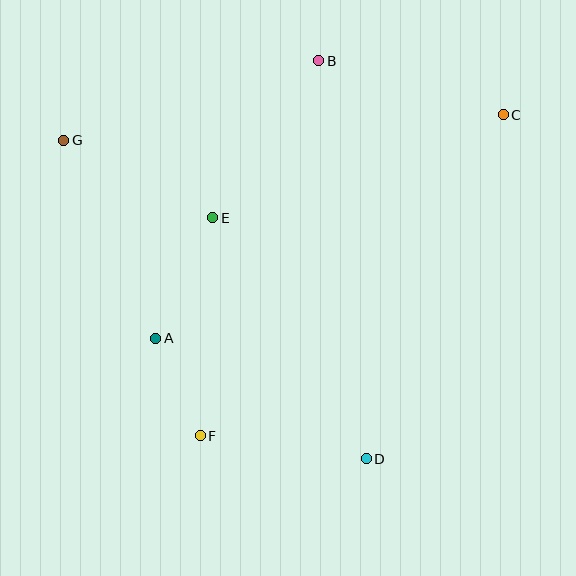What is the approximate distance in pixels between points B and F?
The distance between B and F is approximately 393 pixels.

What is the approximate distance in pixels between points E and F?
The distance between E and F is approximately 218 pixels.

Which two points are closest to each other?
Points A and F are closest to each other.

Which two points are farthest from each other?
Points C and F are farthest from each other.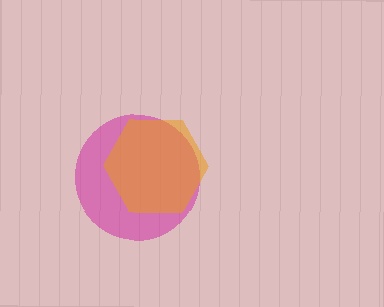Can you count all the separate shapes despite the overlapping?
Yes, there are 2 separate shapes.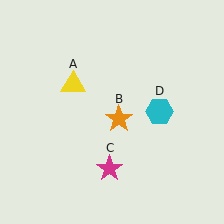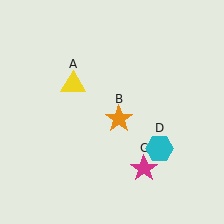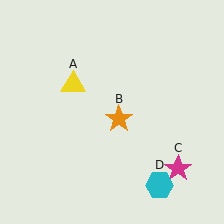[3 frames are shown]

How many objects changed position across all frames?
2 objects changed position: magenta star (object C), cyan hexagon (object D).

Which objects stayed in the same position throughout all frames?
Yellow triangle (object A) and orange star (object B) remained stationary.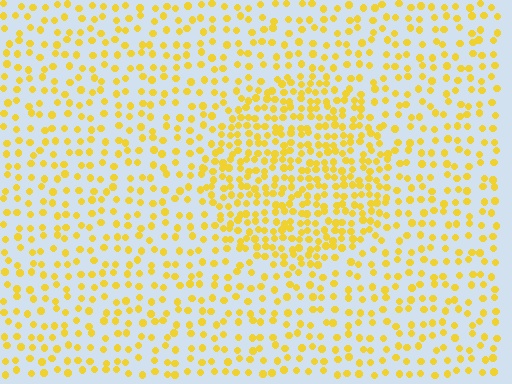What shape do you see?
I see a circle.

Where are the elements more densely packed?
The elements are more densely packed inside the circle boundary.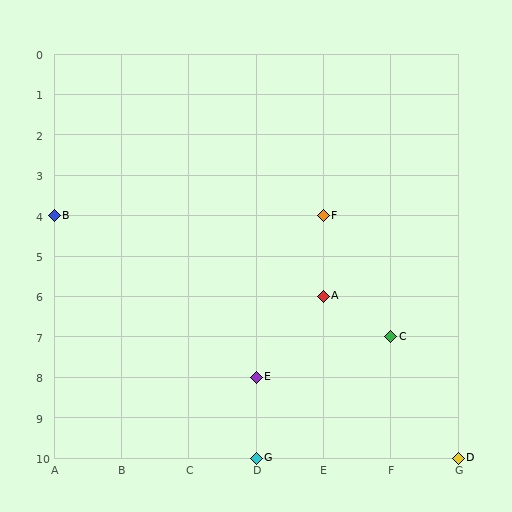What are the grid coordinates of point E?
Point E is at grid coordinates (D, 8).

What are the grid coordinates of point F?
Point F is at grid coordinates (E, 4).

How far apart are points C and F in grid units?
Points C and F are 1 column and 3 rows apart (about 3.2 grid units diagonally).